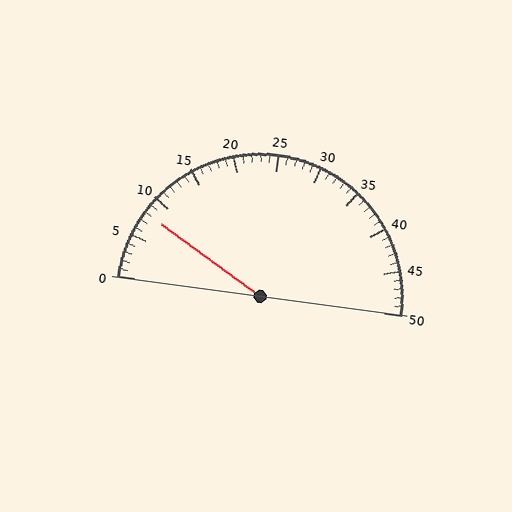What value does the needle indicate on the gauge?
The needle indicates approximately 8.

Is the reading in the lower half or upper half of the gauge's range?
The reading is in the lower half of the range (0 to 50).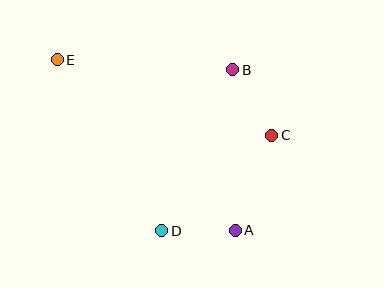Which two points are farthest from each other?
Points A and E are farthest from each other.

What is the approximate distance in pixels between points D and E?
The distance between D and E is approximately 200 pixels.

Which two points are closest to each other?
Points A and D are closest to each other.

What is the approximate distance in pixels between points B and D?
The distance between B and D is approximately 176 pixels.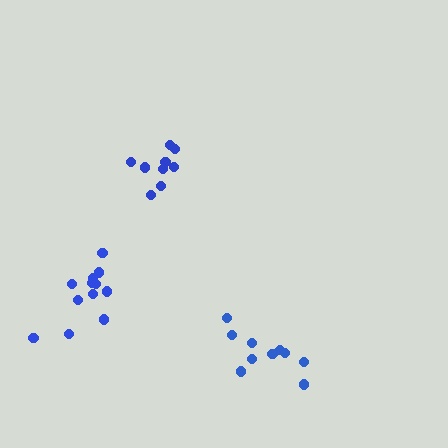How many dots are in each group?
Group 1: 9 dots, Group 2: 12 dots, Group 3: 10 dots (31 total).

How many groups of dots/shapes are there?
There are 3 groups.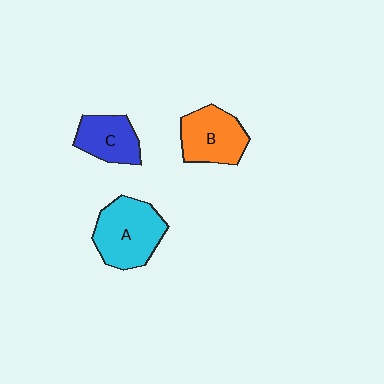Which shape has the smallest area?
Shape C (blue).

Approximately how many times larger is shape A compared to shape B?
Approximately 1.2 times.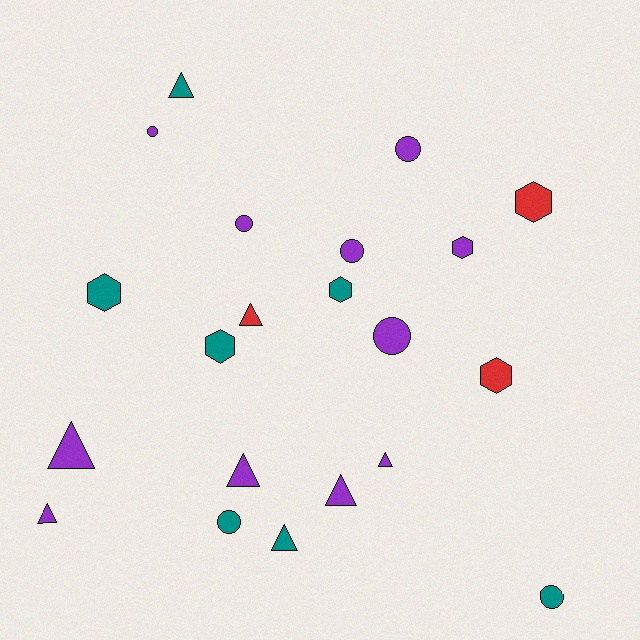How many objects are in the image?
There are 21 objects.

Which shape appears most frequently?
Triangle, with 8 objects.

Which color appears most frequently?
Purple, with 11 objects.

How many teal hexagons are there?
There are 3 teal hexagons.